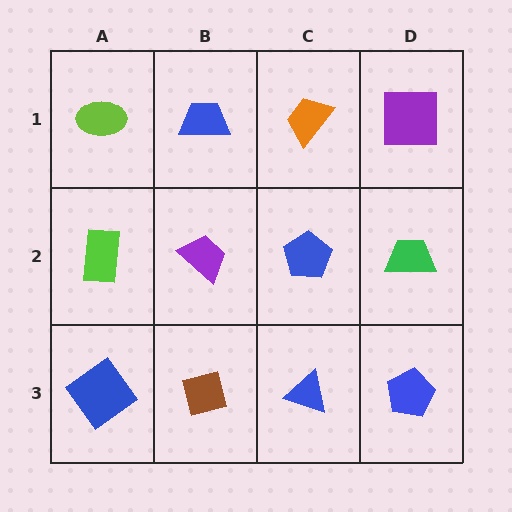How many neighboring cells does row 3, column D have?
2.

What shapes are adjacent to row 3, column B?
A purple trapezoid (row 2, column B), a blue diamond (row 3, column A), a blue triangle (row 3, column C).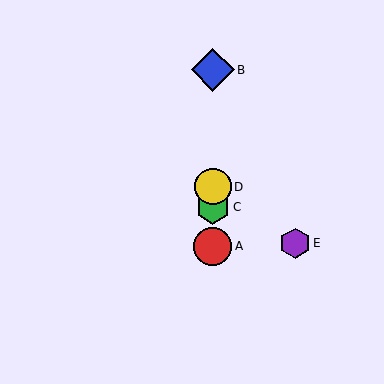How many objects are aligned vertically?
4 objects (A, B, C, D) are aligned vertically.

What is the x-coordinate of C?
Object C is at x≈213.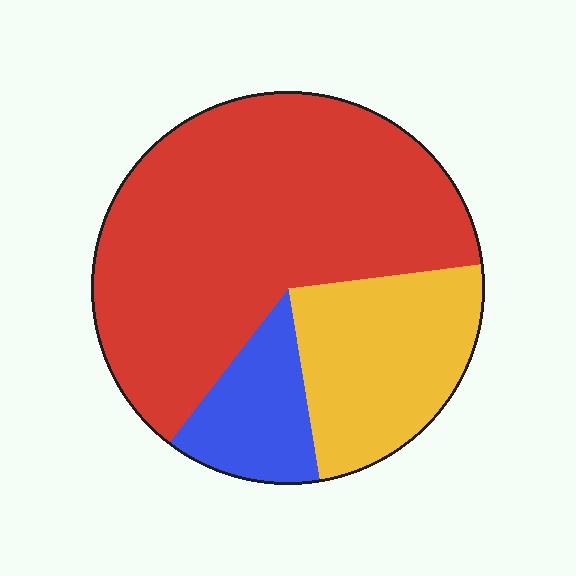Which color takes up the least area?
Blue, at roughly 15%.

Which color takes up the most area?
Red, at roughly 65%.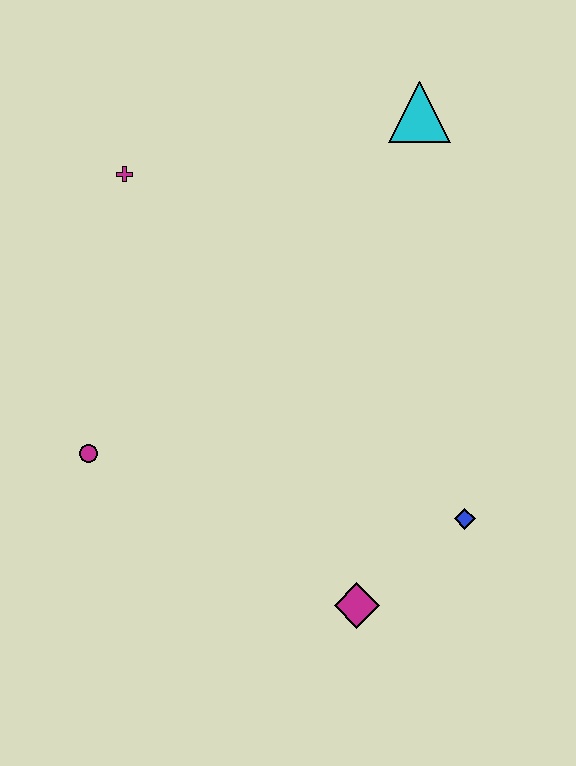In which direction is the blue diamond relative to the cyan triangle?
The blue diamond is below the cyan triangle.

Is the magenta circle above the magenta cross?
No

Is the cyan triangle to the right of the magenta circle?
Yes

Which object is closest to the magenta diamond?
The blue diamond is closest to the magenta diamond.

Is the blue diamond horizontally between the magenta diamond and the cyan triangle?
No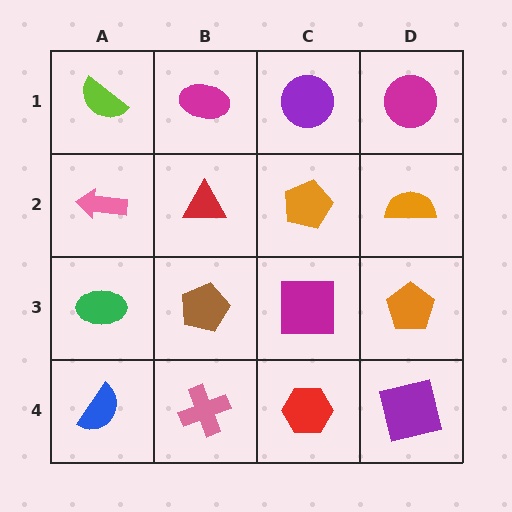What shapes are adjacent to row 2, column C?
A purple circle (row 1, column C), a magenta square (row 3, column C), a red triangle (row 2, column B), an orange semicircle (row 2, column D).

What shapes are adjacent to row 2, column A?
A lime semicircle (row 1, column A), a green ellipse (row 3, column A), a red triangle (row 2, column B).